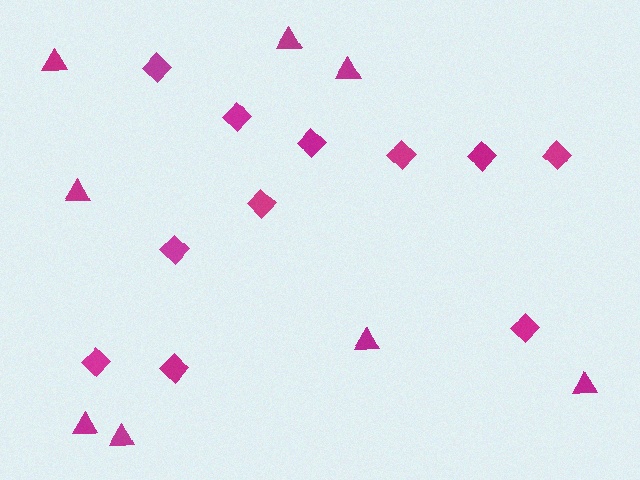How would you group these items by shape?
There are 2 groups: one group of diamonds (11) and one group of triangles (8).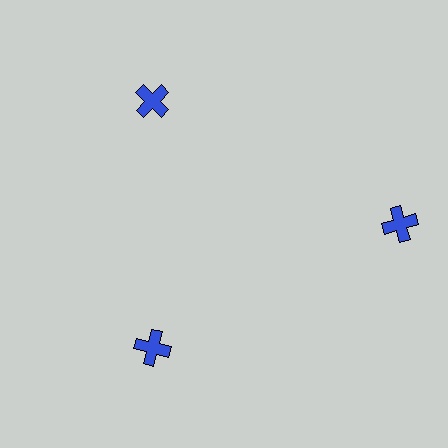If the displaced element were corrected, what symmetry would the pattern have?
It would have 3-fold rotational symmetry — the pattern would map onto itself every 120 degrees.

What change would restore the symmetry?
The symmetry would be restored by moving it inward, back onto the ring so that all 3 crosses sit at equal angles and equal distance from the center.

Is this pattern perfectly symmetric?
No. The 3 blue crosses are arranged in a ring, but one element near the 3 o'clock position is pushed outward from the center, breaking the 3-fold rotational symmetry.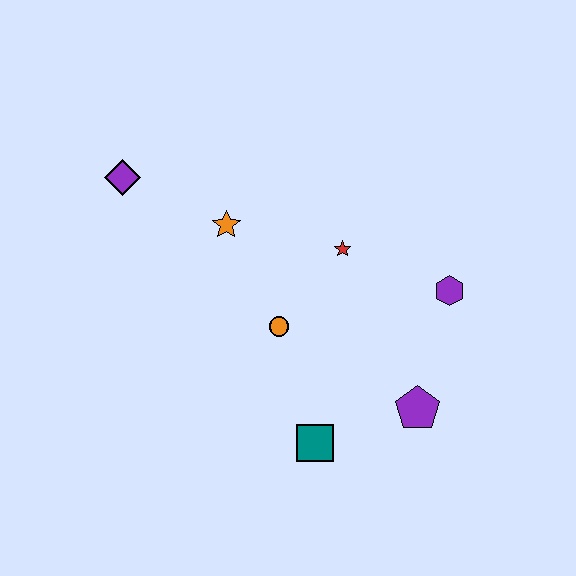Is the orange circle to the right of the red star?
No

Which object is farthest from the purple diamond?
The purple pentagon is farthest from the purple diamond.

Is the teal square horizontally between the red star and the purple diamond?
Yes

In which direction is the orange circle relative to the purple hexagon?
The orange circle is to the left of the purple hexagon.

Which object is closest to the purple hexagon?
The red star is closest to the purple hexagon.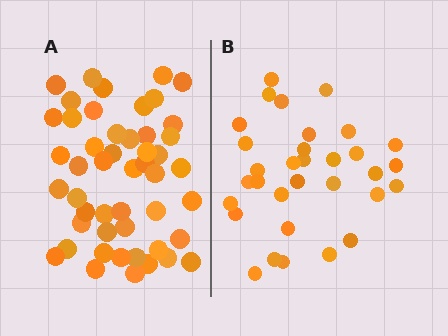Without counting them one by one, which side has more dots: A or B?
Region A (the left region) has more dots.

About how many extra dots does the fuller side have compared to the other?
Region A has approximately 15 more dots than region B.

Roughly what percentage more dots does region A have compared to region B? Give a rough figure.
About 55% more.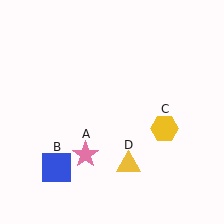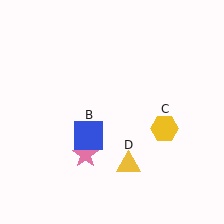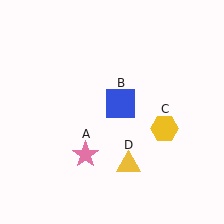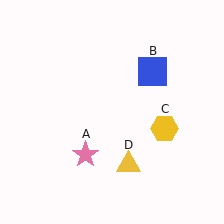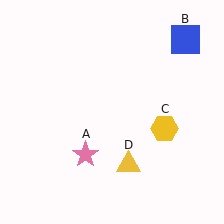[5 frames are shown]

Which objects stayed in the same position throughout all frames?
Pink star (object A) and yellow hexagon (object C) and yellow triangle (object D) remained stationary.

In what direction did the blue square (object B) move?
The blue square (object B) moved up and to the right.